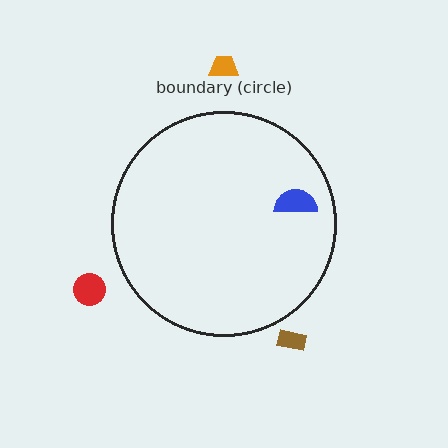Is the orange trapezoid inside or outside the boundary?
Outside.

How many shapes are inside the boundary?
1 inside, 3 outside.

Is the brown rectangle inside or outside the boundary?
Outside.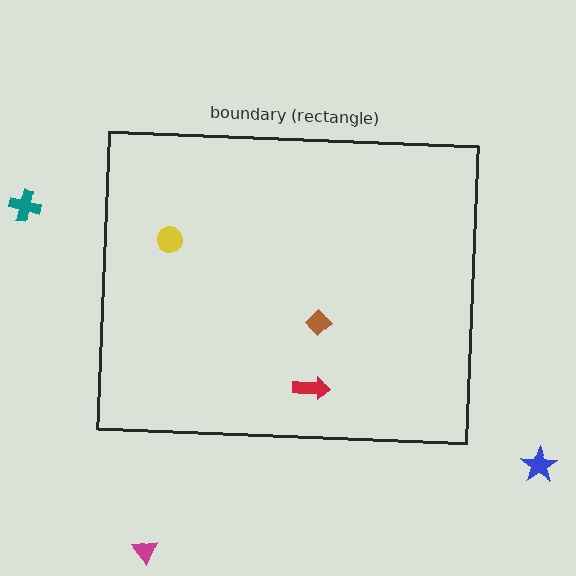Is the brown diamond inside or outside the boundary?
Inside.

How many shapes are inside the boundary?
3 inside, 3 outside.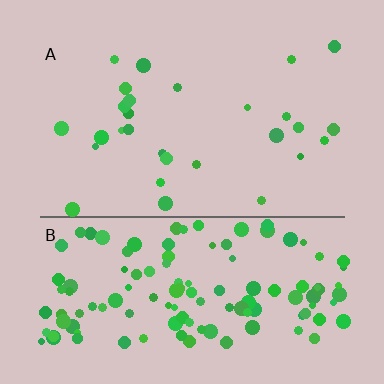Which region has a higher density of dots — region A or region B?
B (the bottom).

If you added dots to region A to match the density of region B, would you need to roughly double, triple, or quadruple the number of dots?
Approximately quadruple.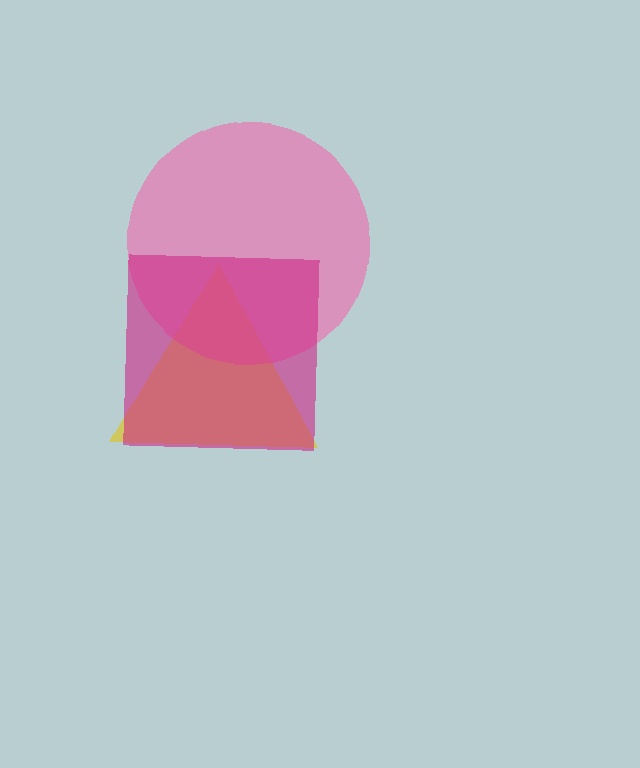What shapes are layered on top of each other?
The layered shapes are: a yellow triangle, a pink circle, a magenta square.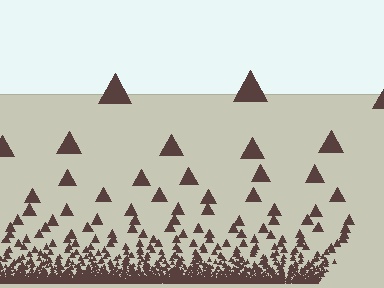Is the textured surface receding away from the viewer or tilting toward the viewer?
The surface appears to tilt toward the viewer. Texture elements get larger and sparser toward the top.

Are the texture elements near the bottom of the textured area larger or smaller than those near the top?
Smaller. The gradient is inverted — elements near the bottom are smaller and denser.